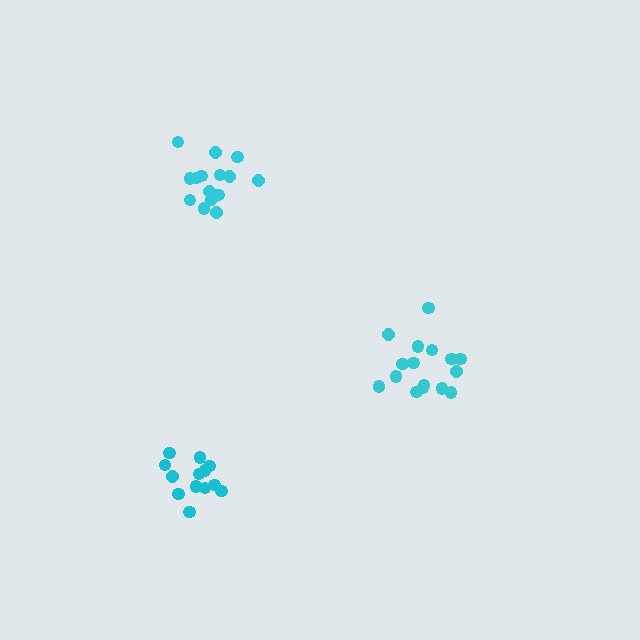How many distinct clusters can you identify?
There are 3 distinct clusters.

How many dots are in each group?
Group 1: 16 dots, Group 2: 15 dots, Group 3: 13 dots (44 total).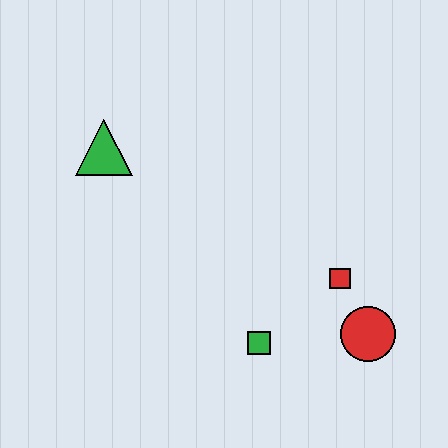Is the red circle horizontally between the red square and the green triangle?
No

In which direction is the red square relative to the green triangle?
The red square is to the right of the green triangle.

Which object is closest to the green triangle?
The green square is closest to the green triangle.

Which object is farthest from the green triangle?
The red circle is farthest from the green triangle.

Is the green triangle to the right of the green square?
No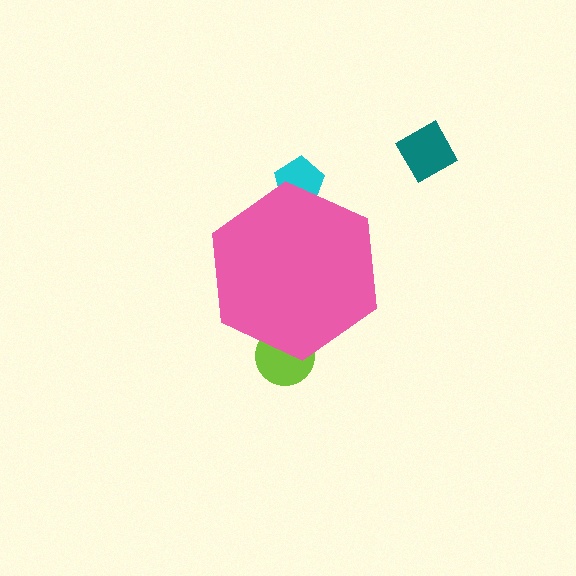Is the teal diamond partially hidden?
No, the teal diamond is fully visible.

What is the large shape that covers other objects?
A pink hexagon.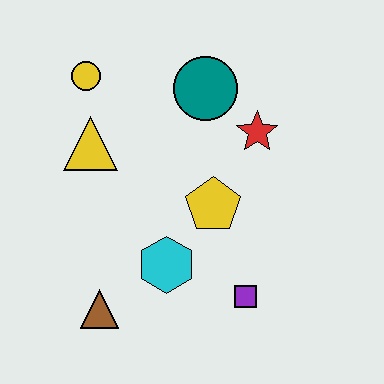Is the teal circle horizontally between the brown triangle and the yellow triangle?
No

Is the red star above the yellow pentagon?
Yes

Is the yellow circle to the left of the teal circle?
Yes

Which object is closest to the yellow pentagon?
The cyan hexagon is closest to the yellow pentagon.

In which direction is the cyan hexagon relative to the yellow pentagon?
The cyan hexagon is below the yellow pentagon.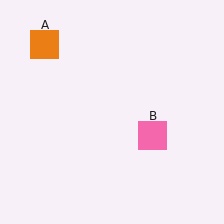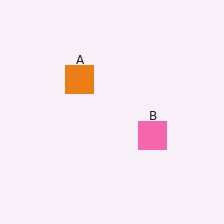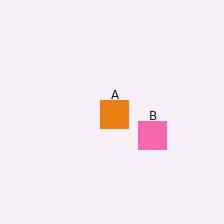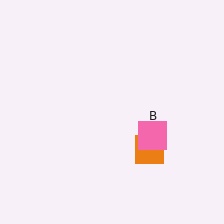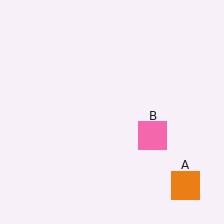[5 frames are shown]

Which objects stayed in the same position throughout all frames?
Pink square (object B) remained stationary.